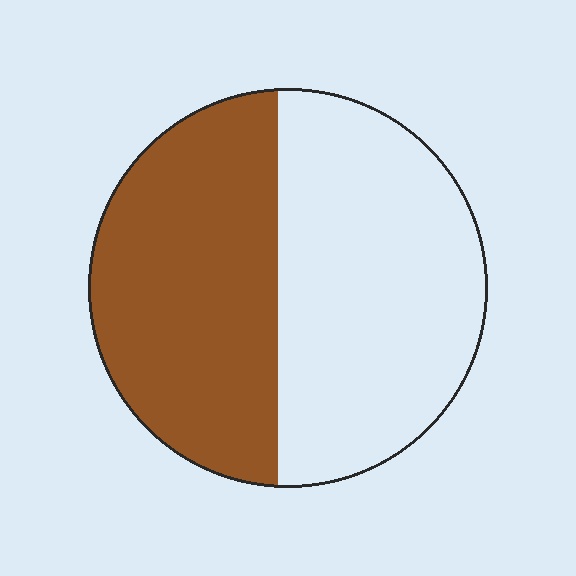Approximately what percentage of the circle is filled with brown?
Approximately 45%.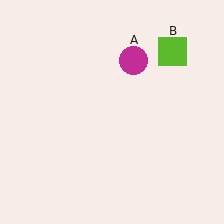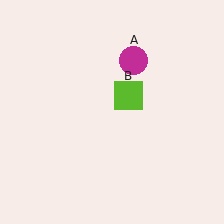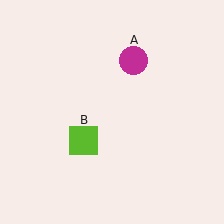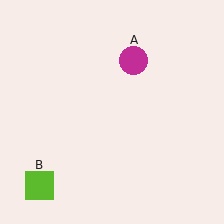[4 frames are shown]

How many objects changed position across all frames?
1 object changed position: lime square (object B).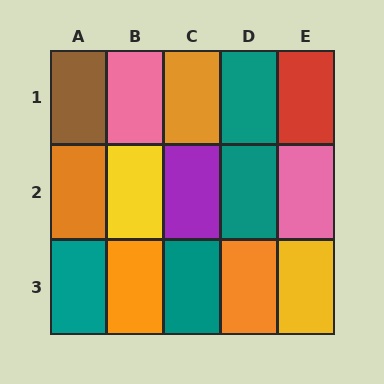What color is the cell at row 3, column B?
Orange.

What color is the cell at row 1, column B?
Pink.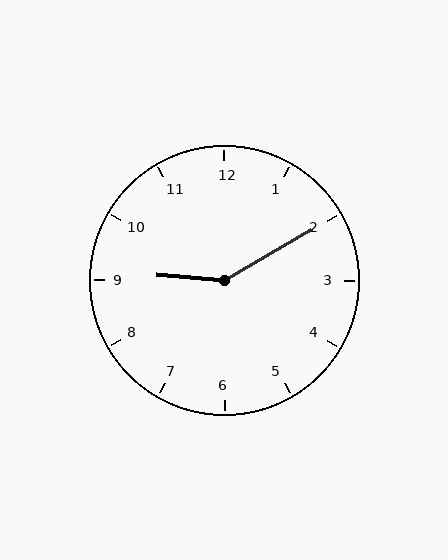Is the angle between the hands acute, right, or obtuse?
It is obtuse.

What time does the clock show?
9:10.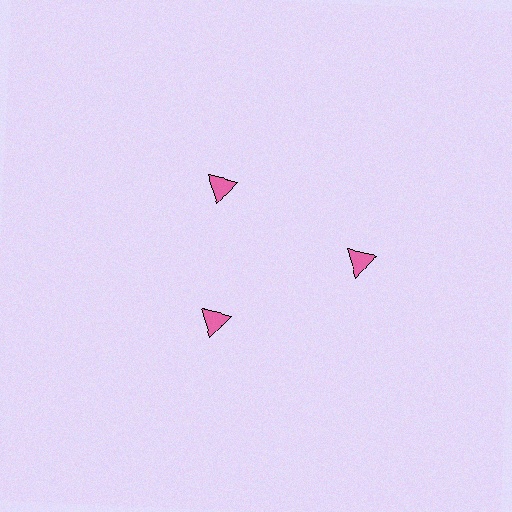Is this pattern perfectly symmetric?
No. The 3 pink triangles are arranged in a ring, but one element near the 3 o'clock position is pushed outward from the center, breaking the 3-fold rotational symmetry.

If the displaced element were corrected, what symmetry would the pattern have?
It would have 3-fold rotational symmetry — the pattern would map onto itself every 120 degrees.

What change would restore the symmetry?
The symmetry would be restored by moving it inward, back onto the ring so that all 3 triangles sit at equal angles and equal distance from the center.